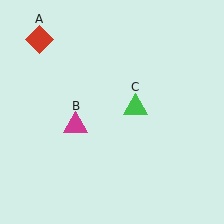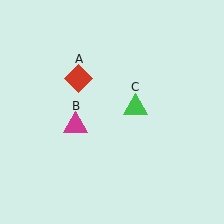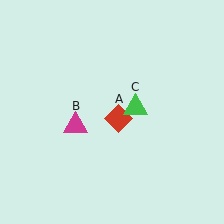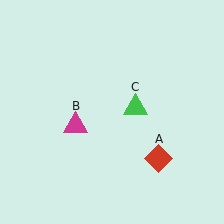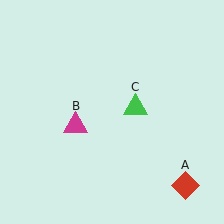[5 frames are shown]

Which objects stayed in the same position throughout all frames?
Magenta triangle (object B) and green triangle (object C) remained stationary.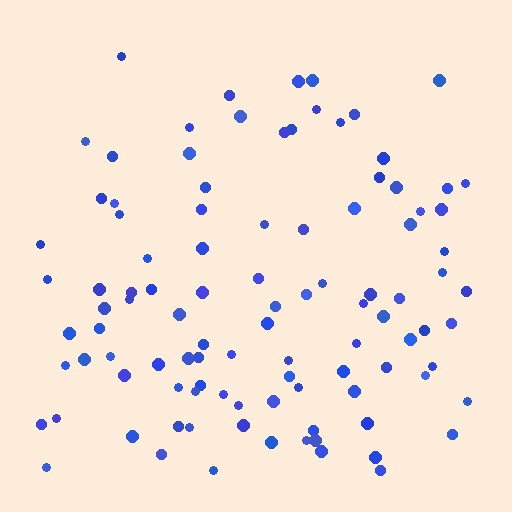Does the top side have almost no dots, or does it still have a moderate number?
Still a moderate number, just noticeably fewer than the bottom.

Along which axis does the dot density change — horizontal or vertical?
Vertical.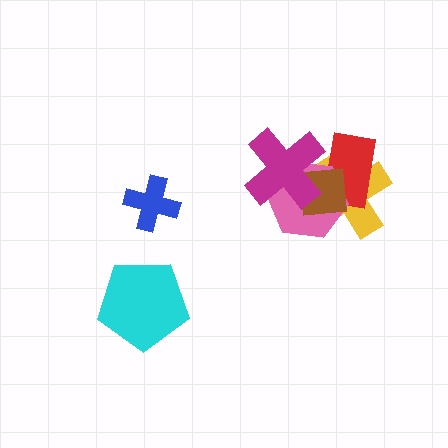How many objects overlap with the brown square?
4 objects overlap with the brown square.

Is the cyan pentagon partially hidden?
No, no other shape covers it.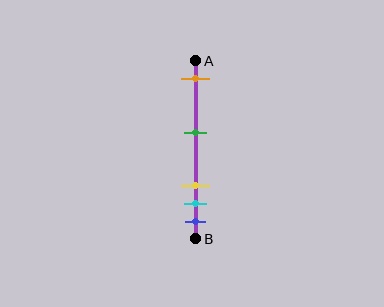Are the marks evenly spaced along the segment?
No, the marks are not evenly spaced.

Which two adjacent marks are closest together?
The cyan and blue marks are the closest adjacent pair.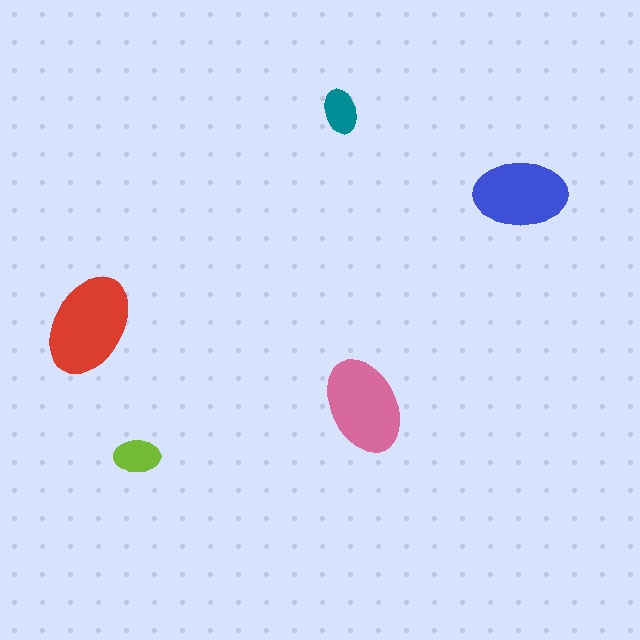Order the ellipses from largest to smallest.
the red one, the pink one, the blue one, the lime one, the teal one.